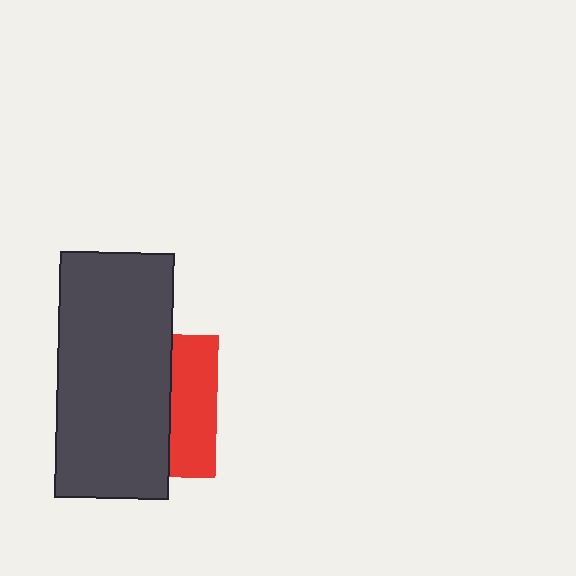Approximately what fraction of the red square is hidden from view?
Roughly 68% of the red square is hidden behind the dark gray rectangle.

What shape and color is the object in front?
The object in front is a dark gray rectangle.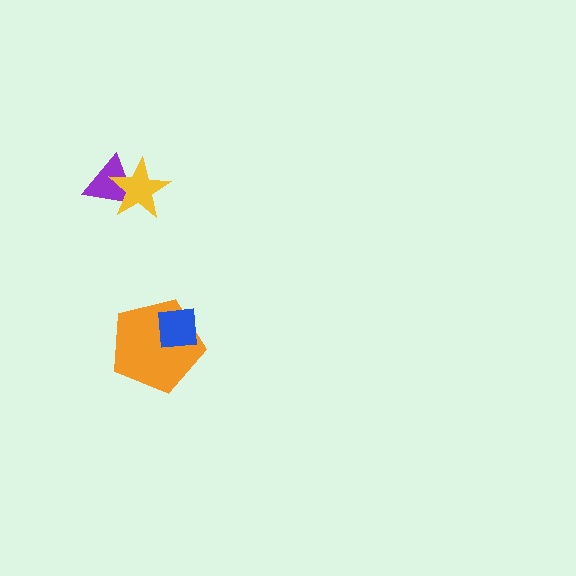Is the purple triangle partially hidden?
Yes, it is partially covered by another shape.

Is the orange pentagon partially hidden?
Yes, it is partially covered by another shape.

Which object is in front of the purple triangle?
The yellow star is in front of the purple triangle.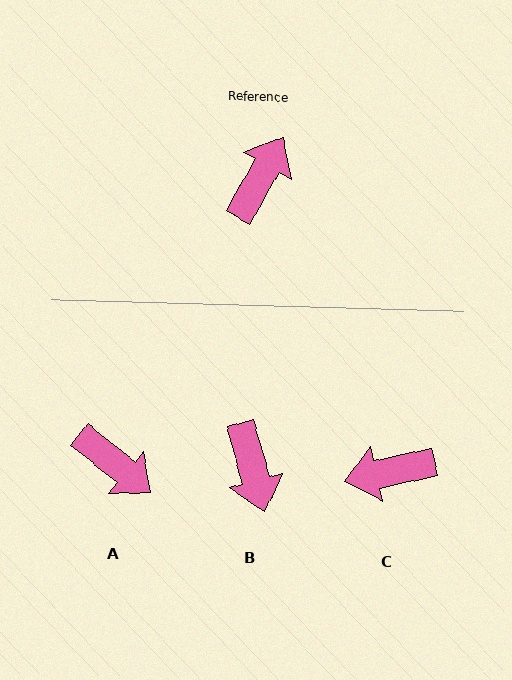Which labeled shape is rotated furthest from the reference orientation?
B, about 135 degrees away.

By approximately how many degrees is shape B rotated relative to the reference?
Approximately 135 degrees clockwise.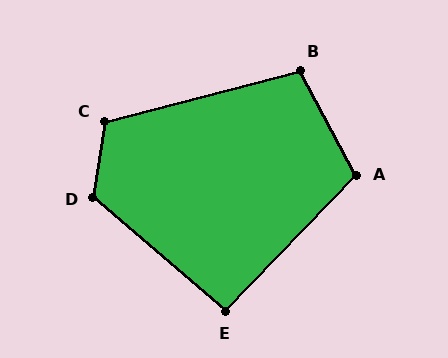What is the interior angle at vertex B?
Approximately 103 degrees (obtuse).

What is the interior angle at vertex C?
Approximately 114 degrees (obtuse).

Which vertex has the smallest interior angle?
E, at approximately 93 degrees.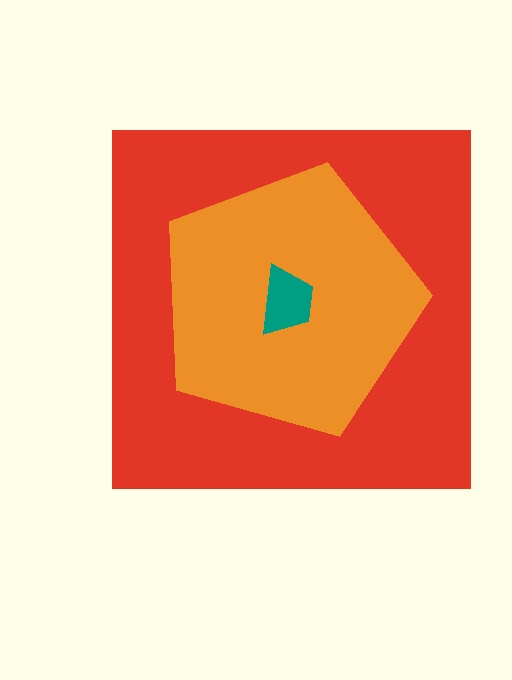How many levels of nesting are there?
3.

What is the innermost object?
The teal trapezoid.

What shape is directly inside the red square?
The orange pentagon.